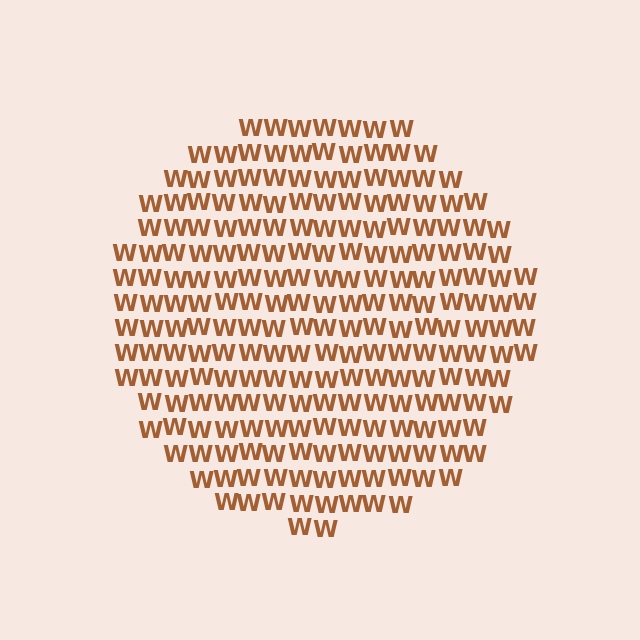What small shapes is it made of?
It is made of small letter W's.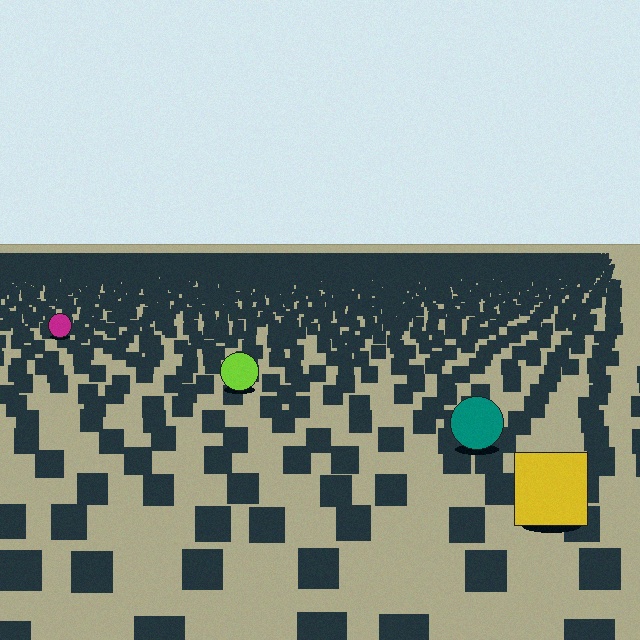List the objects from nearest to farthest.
From nearest to farthest: the yellow square, the teal circle, the lime circle, the magenta circle.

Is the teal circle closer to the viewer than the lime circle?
Yes. The teal circle is closer — you can tell from the texture gradient: the ground texture is coarser near it.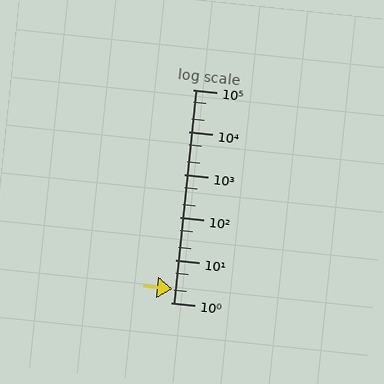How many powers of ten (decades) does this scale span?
The scale spans 5 decades, from 1 to 100000.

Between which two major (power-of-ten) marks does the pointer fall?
The pointer is between 1 and 10.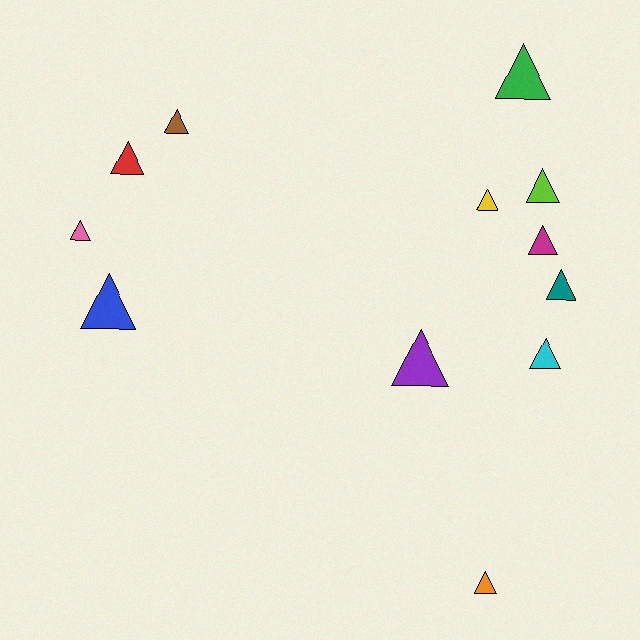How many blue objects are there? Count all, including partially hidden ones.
There is 1 blue object.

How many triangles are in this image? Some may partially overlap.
There are 12 triangles.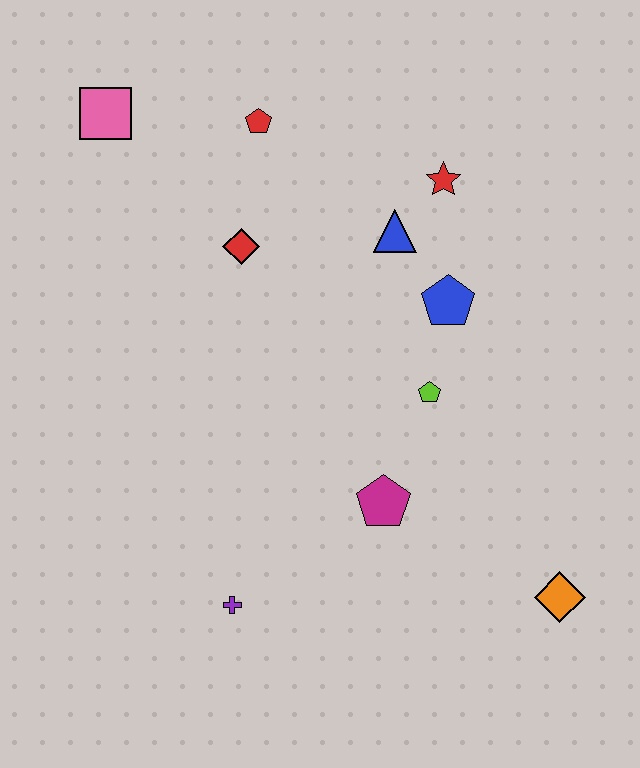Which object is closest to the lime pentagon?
The blue pentagon is closest to the lime pentagon.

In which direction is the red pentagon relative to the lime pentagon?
The red pentagon is above the lime pentagon.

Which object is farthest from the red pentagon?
The orange diamond is farthest from the red pentagon.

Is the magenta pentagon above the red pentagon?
No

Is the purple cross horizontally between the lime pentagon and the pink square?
Yes